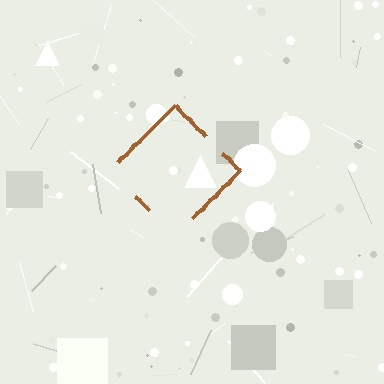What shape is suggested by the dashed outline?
The dashed outline suggests a diamond.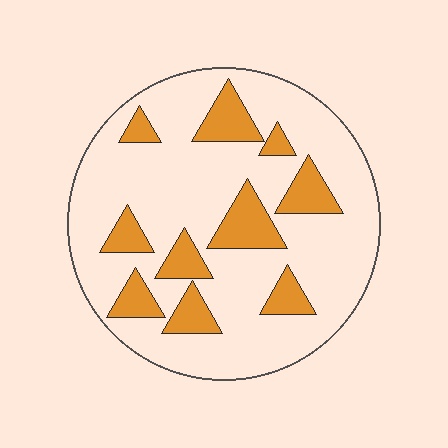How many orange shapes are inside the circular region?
10.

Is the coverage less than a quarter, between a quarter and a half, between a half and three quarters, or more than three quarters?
Less than a quarter.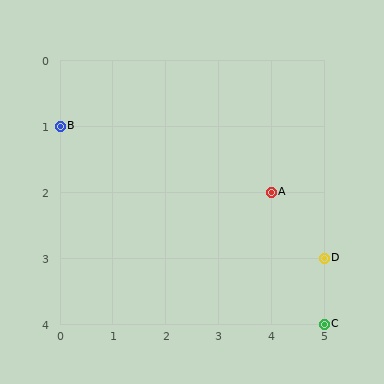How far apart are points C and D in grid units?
Points C and D are 1 row apart.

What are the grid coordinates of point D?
Point D is at grid coordinates (5, 3).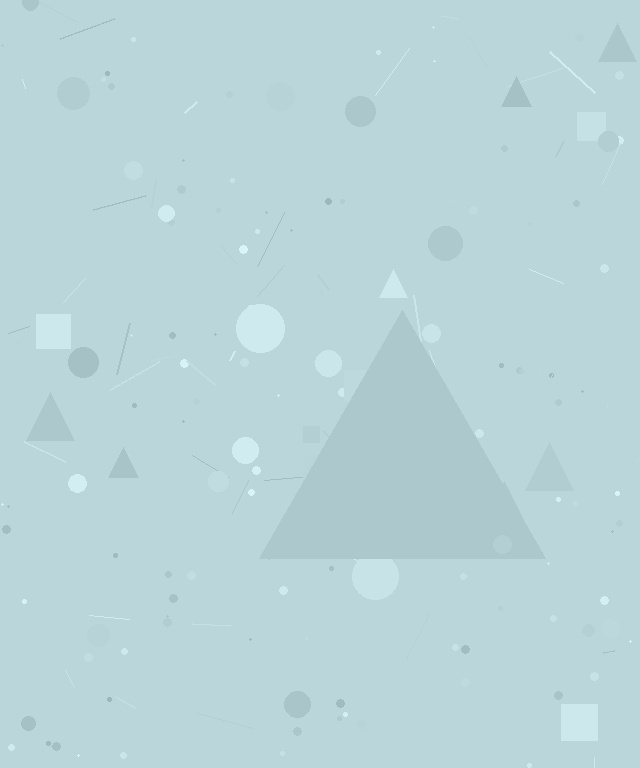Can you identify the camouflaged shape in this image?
The camouflaged shape is a triangle.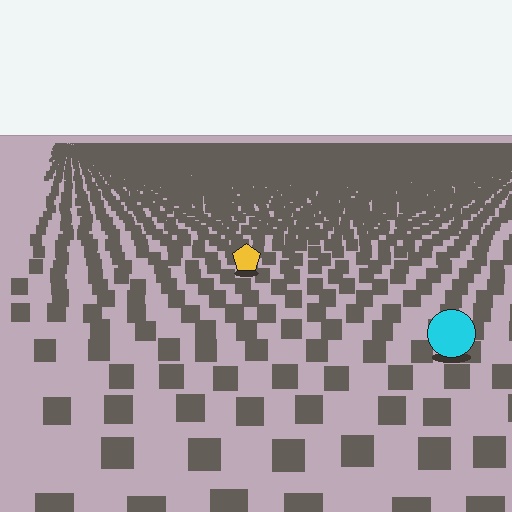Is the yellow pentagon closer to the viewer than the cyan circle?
No. The cyan circle is closer — you can tell from the texture gradient: the ground texture is coarser near it.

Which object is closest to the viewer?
The cyan circle is closest. The texture marks near it are larger and more spread out.